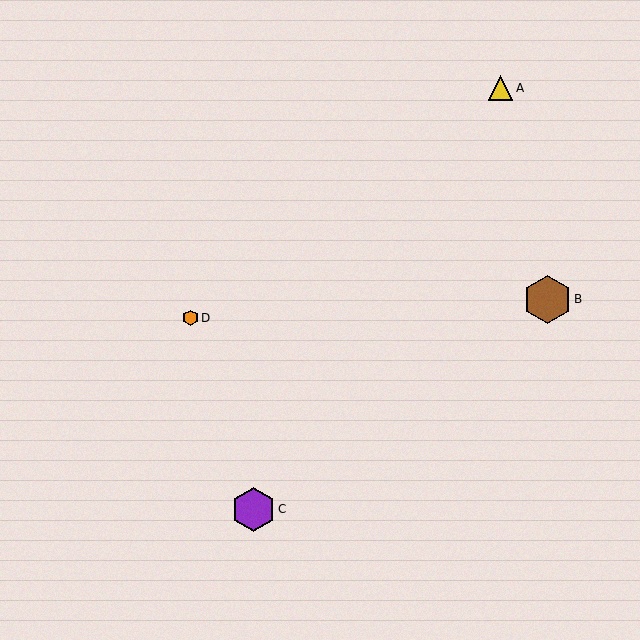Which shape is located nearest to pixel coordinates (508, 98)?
The yellow triangle (labeled A) at (501, 88) is nearest to that location.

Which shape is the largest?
The brown hexagon (labeled B) is the largest.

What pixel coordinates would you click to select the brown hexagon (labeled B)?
Click at (547, 299) to select the brown hexagon B.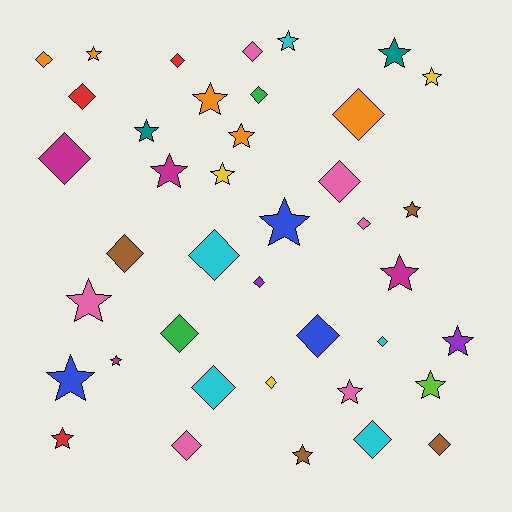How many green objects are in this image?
There are 2 green objects.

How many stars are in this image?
There are 20 stars.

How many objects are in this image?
There are 40 objects.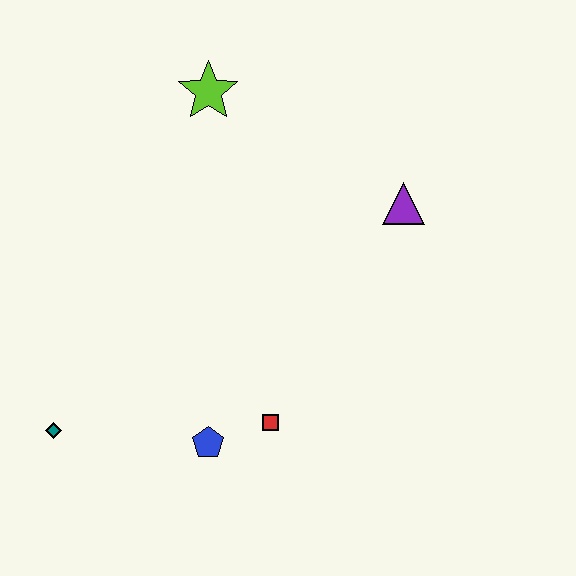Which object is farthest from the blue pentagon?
The lime star is farthest from the blue pentagon.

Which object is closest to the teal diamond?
The blue pentagon is closest to the teal diamond.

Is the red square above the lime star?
No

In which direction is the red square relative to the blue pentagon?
The red square is to the right of the blue pentagon.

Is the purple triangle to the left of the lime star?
No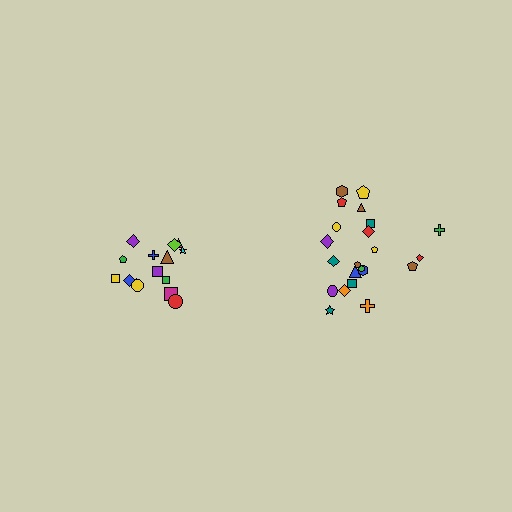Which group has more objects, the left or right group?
The right group.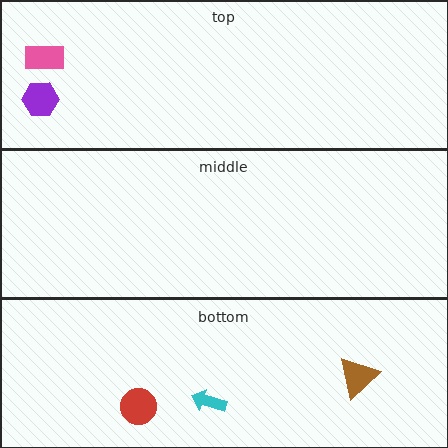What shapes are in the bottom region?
The brown triangle, the cyan arrow, the red circle.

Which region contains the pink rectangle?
The top region.